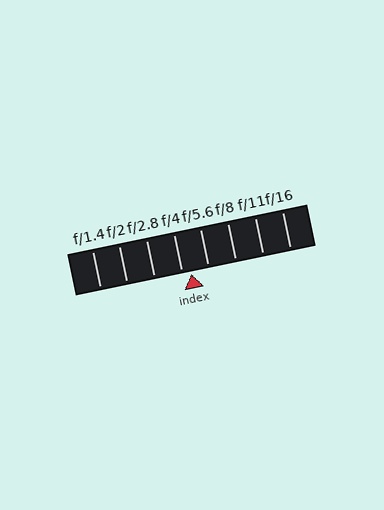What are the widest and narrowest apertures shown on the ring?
The widest aperture shown is f/1.4 and the narrowest is f/16.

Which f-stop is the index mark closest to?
The index mark is closest to f/4.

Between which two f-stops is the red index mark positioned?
The index mark is between f/4 and f/5.6.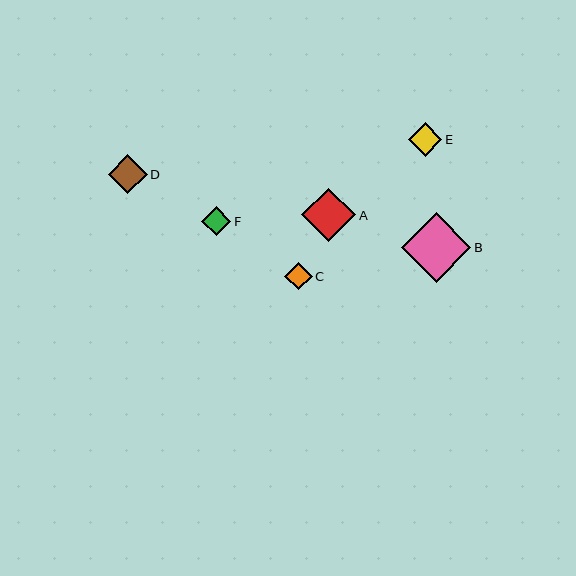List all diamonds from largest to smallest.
From largest to smallest: B, A, D, E, F, C.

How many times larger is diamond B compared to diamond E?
Diamond B is approximately 2.1 times the size of diamond E.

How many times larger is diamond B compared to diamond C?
Diamond B is approximately 2.5 times the size of diamond C.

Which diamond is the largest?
Diamond B is the largest with a size of approximately 70 pixels.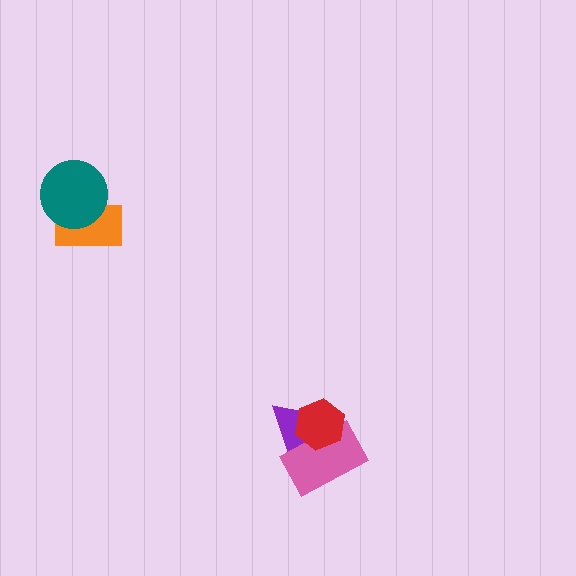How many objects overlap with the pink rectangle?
2 objects overlap with the pink rectangle.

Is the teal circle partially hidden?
No, no other shape covers it.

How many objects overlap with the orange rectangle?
1 object overlaps with the orange rectangle.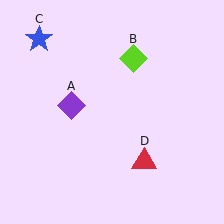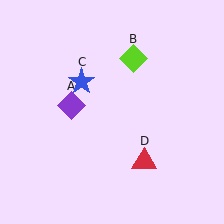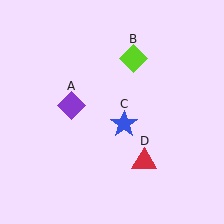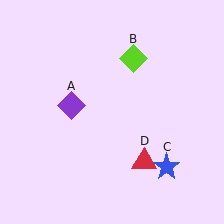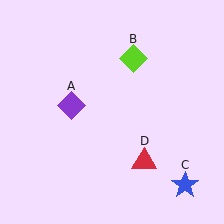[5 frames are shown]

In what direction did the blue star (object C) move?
The blue star (object C) moved down and to the right.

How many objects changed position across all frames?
1 object changed position: blue star (object C).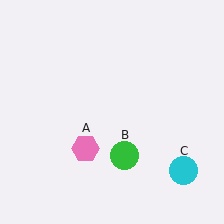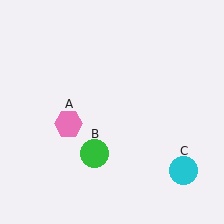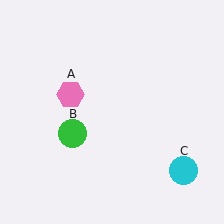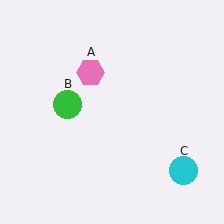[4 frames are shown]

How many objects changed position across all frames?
2 objects changed position: pink hexagon (object A), green circle (object B).